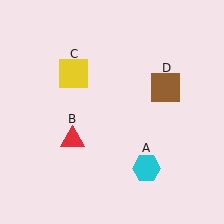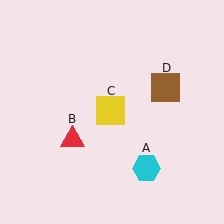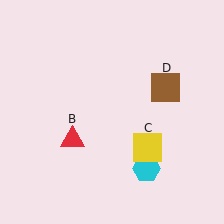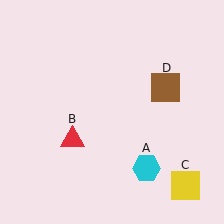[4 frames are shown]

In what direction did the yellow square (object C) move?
The yellow square (object C) moved down and to the right.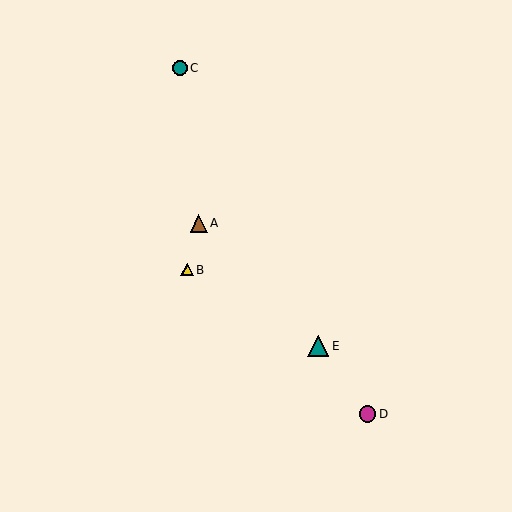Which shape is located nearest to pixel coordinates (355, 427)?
The magenta circle (labeled D) at (368, 414) is nearest to that location.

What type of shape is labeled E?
Shape E is a teal triangle.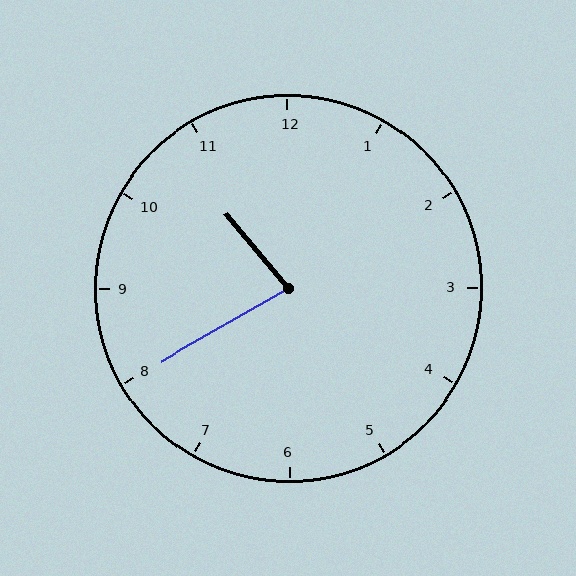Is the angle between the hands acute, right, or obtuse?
It is acute.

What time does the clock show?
10:40.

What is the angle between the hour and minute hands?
Approximately 80 degrees.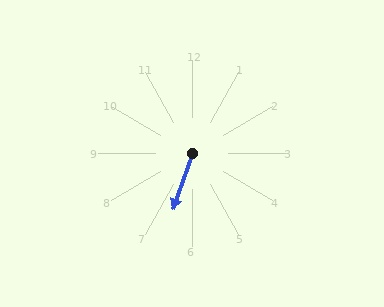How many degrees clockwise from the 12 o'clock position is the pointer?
Approximately 199 degrees.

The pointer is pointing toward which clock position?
Roughly 7 o'clock.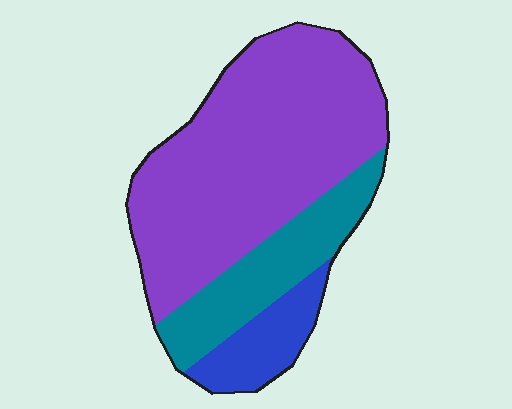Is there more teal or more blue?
Teal.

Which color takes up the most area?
Purple, at roughly 65%.